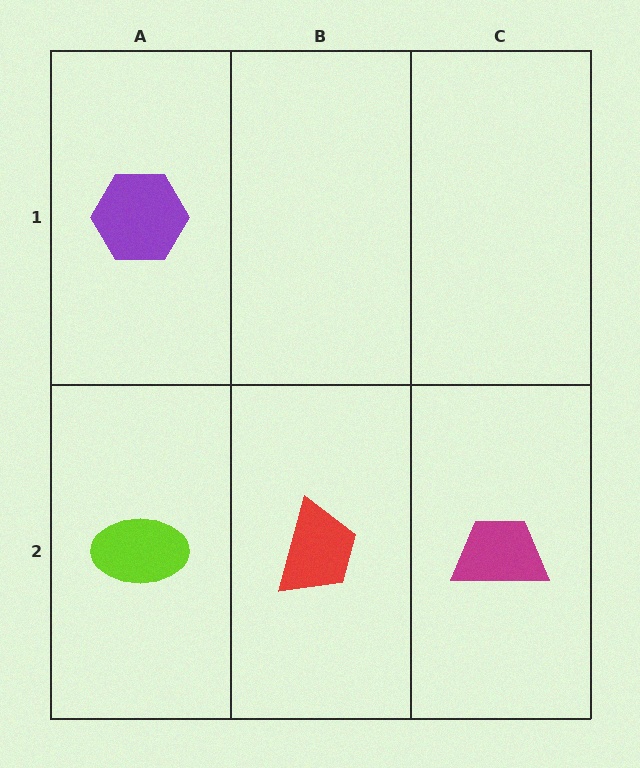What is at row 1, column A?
A purple hexagon.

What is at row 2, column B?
A red trapezoid.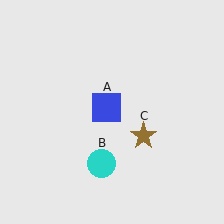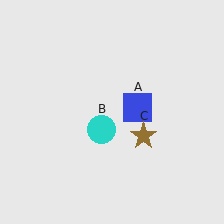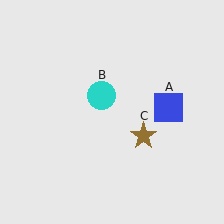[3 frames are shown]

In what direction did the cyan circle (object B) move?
The cyan circle (object B) moved up.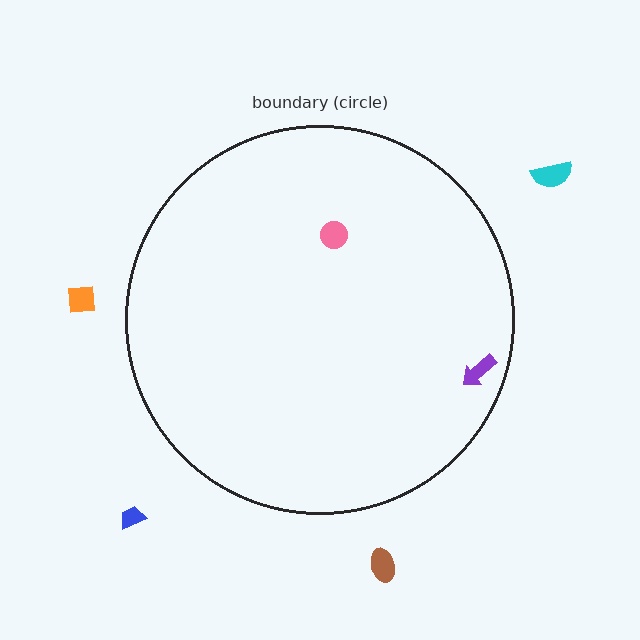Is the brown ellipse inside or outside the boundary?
Outside.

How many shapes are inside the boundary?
2 inside, 4 outside.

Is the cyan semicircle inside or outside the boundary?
Outside.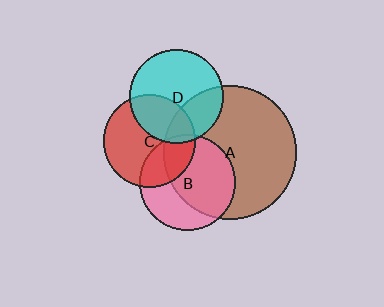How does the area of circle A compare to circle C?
Approximately 2.1 times.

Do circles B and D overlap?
Yes.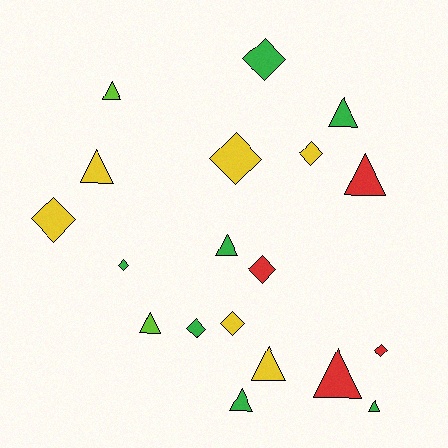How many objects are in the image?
There are 19 objects.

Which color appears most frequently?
Green, with 7 objects.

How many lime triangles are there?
There are 2 lime triangles.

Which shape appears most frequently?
Triangle, with 10 objects.